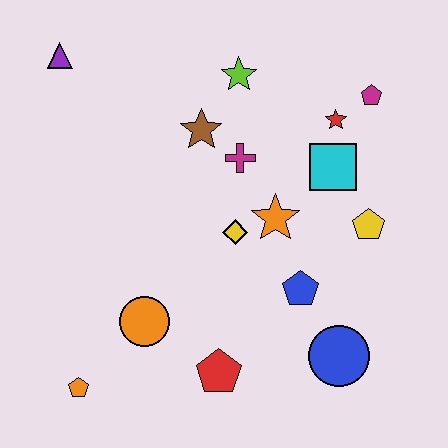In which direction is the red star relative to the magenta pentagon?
The red star is to the left of the magenta pentagon.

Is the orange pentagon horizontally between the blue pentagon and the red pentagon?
No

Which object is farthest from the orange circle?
The magenta pentagon is farthest from the orange circle.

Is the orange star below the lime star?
Yes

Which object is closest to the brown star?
The magenta cross is closest to the brown star.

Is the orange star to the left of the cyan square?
Yes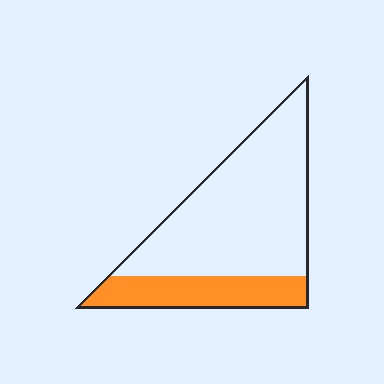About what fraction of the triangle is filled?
About one quarter (1/4).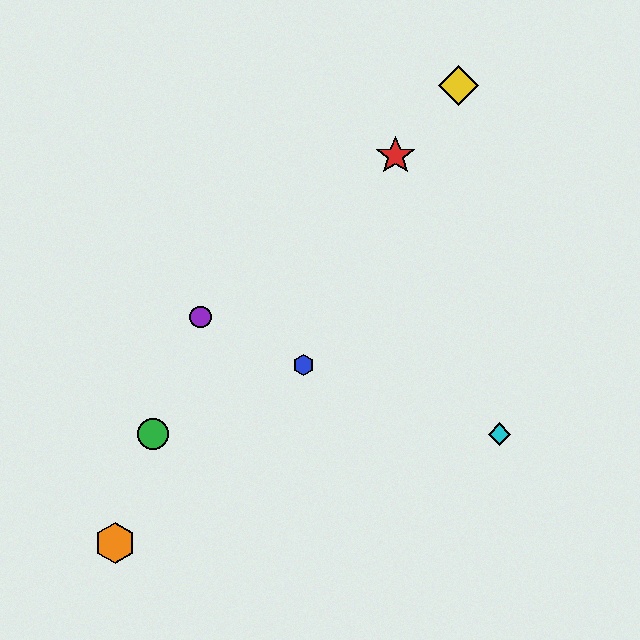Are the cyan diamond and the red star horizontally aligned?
No, the cyan diamond is at y≈434 and the red star is at y≈156.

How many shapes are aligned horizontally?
2 shapes (the green circle, the cyan diamond) are aligned horizontally.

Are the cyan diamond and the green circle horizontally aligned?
Yes, both are at y≈434.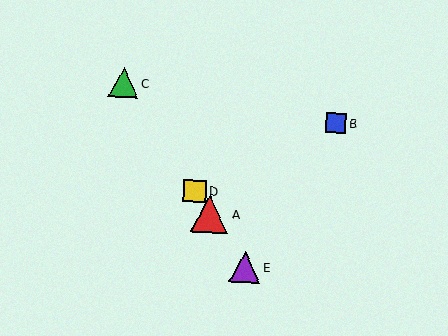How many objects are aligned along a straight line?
4 objects (A, C, D, E) are aligned along a straight line.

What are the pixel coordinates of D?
Object D is at (195, 191).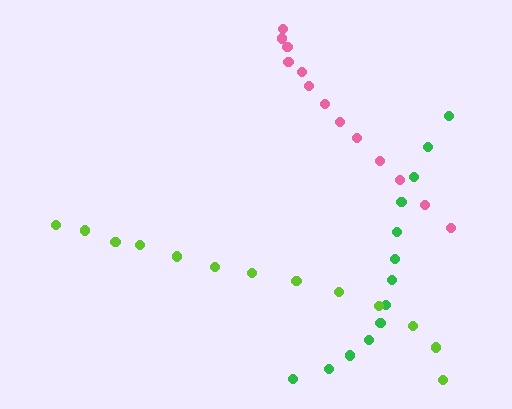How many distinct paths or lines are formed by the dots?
There are 3 distinct paths.